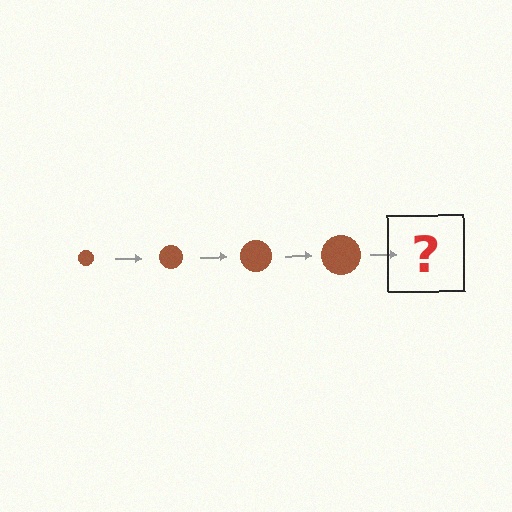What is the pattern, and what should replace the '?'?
The pattern is that the circle gets progressively larger each step. The '?' should be a brown circle, larger than the previous one.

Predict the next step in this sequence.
The next step is a brown circle, larger than the previous one.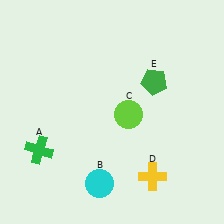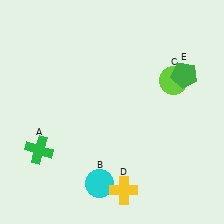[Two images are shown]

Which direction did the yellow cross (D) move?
The yellow cross (D) moved left.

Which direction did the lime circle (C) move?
The lime circle (C) moved right.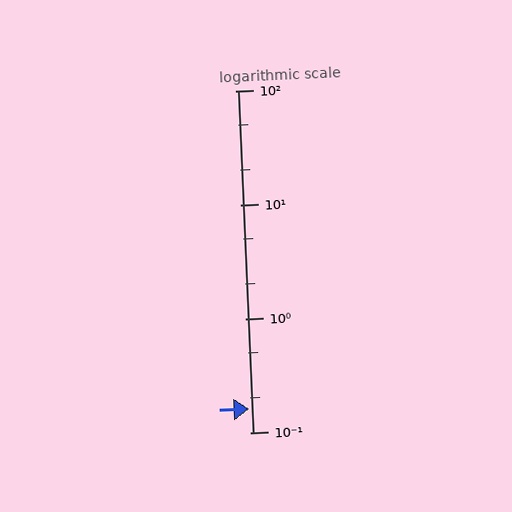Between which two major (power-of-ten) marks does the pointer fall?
The pointer is between 0.1 and 1.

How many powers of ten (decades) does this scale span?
The scale spans 3 decades, from 0.1 to 100.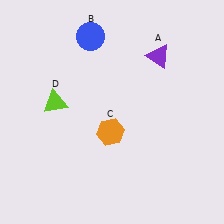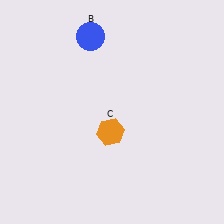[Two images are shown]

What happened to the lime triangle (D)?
The lime triangle (D) was removed in Image 2. It was in the top-left area of Image 1.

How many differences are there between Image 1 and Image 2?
There are 2 differences between the two images.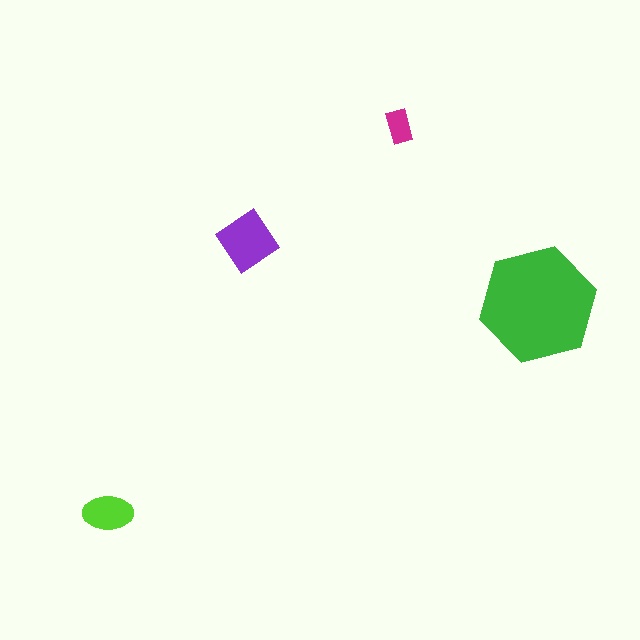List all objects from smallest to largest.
The magenta rectangle, the lime ellipse, the purple diamond, the green hexagon.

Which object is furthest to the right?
The green hexagon is rightmost.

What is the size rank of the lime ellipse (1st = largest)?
3rd.